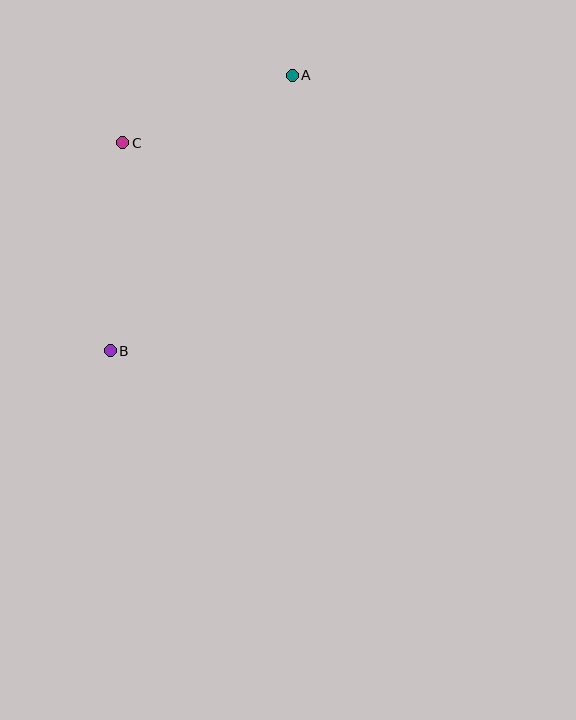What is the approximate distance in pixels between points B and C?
The distance between B and C is approximately 209 pixels.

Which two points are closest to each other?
Points A and C are closest to each other.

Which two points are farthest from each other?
Points A and B are farthest from each other.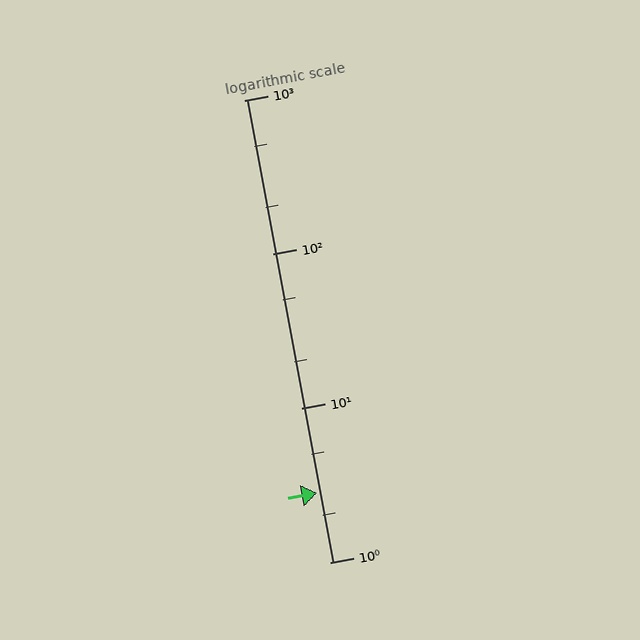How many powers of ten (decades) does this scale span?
The scale spans 3 decades, from 1 to 1000.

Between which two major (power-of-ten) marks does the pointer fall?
The pointer is between 1 and 10.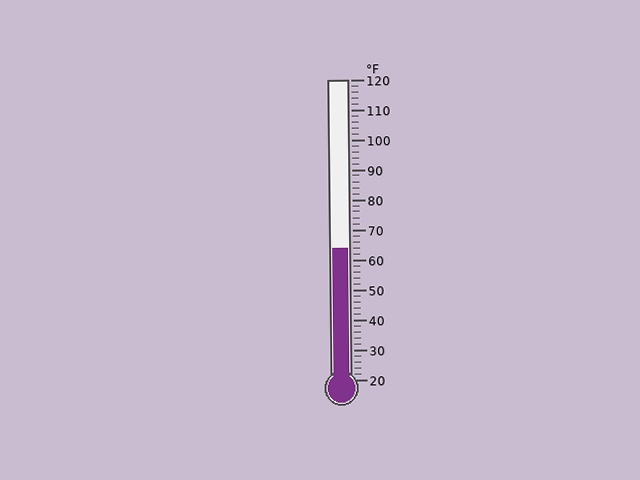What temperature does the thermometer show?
The thermometer shows approximately 64°F.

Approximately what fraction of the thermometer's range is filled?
The thermometer is filled to approximately 45% of its range.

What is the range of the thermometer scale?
The thermometer scale ranges from 20°F to 120°F.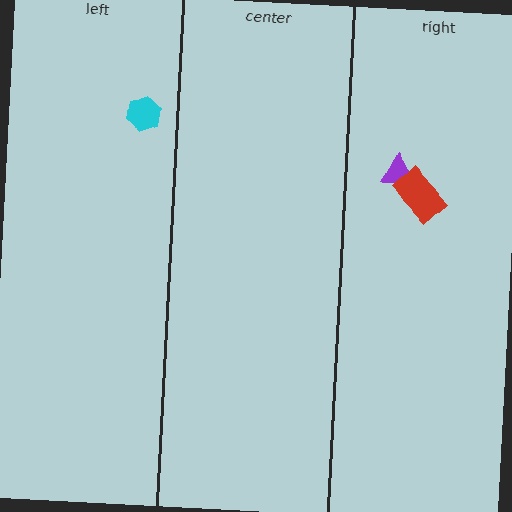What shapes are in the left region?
The cyan hexagon.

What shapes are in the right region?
The purple triangle, the red rectangle.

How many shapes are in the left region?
1.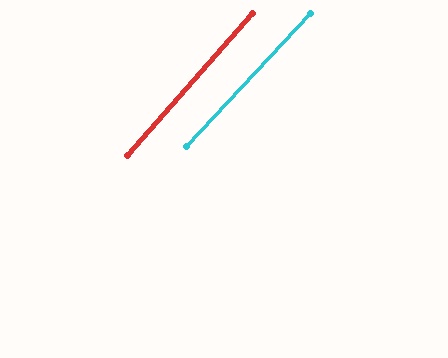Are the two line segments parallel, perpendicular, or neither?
Parallel — their directions differ by only 1.6°.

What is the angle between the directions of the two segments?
Approximately 2 degrees.